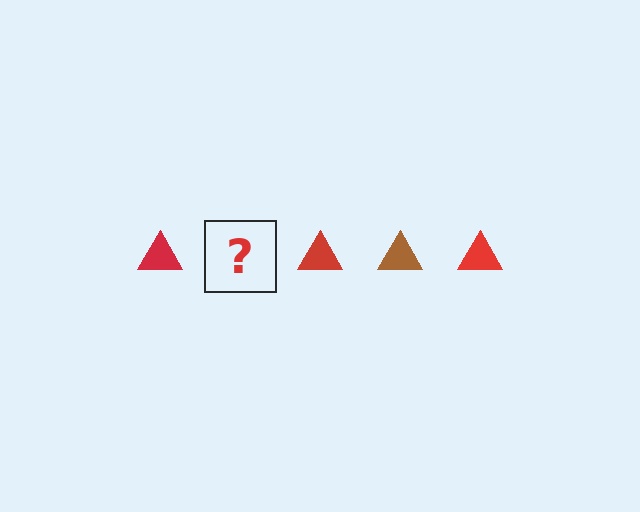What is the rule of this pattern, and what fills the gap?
The rule is that the pattern cycles through red, brown triangles. The gap should be filled with a brown triangle.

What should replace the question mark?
The question mark should be replaced with a brown triangle.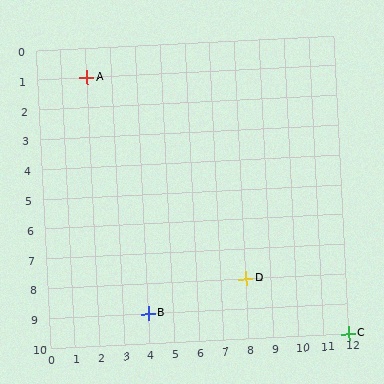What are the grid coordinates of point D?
Point D is at grid coordinates (8, 8).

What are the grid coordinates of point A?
Point A is at grid coordinates (2, 1).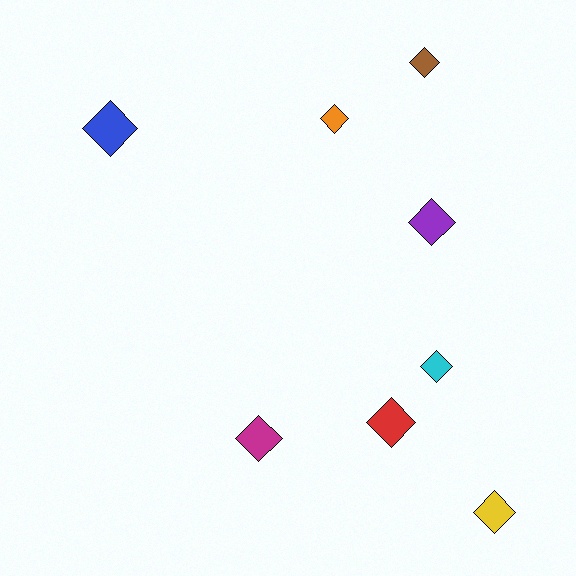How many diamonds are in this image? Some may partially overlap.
There are 8 diamonds.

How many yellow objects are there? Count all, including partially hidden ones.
There is 1 yellow object.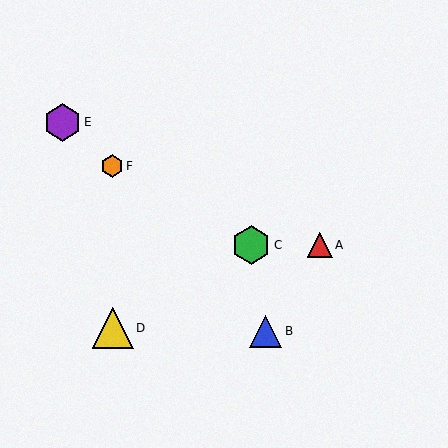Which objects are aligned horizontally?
Objects A, C are aligned horizontally.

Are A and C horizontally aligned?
Yes, both are at y≈245.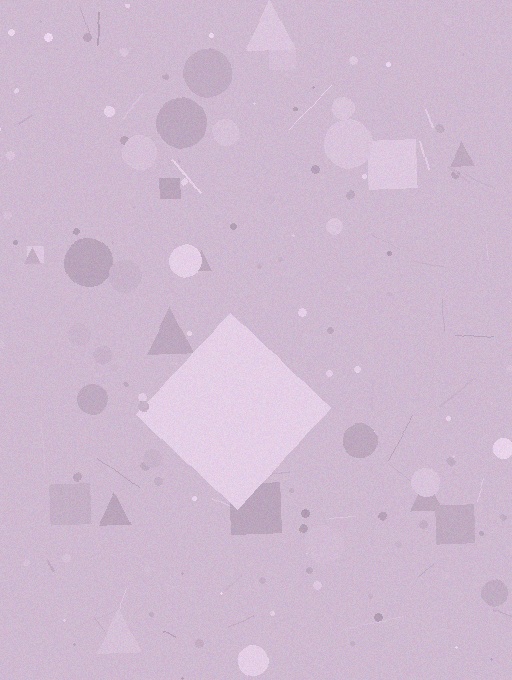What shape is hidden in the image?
A diamond is hidden in the image.